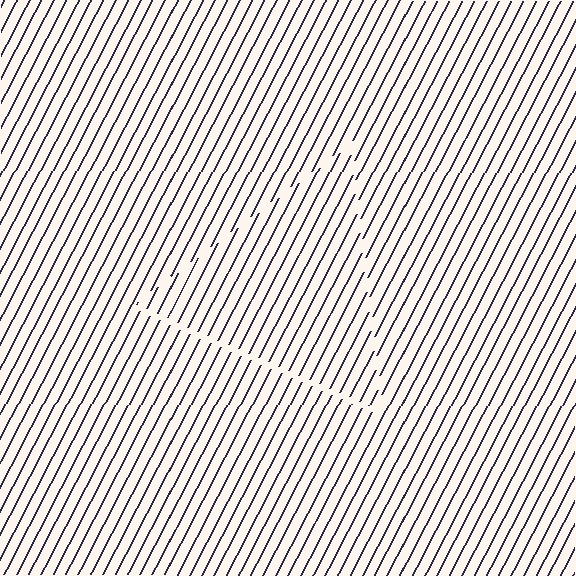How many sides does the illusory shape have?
3 sides — the line-ends trace a triangle.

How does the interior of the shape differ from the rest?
The interior of the shape contains the same grating, shifted by half a period — the contour is defined by the phase discontinuity where line-ends from the inner and outer gratings abut.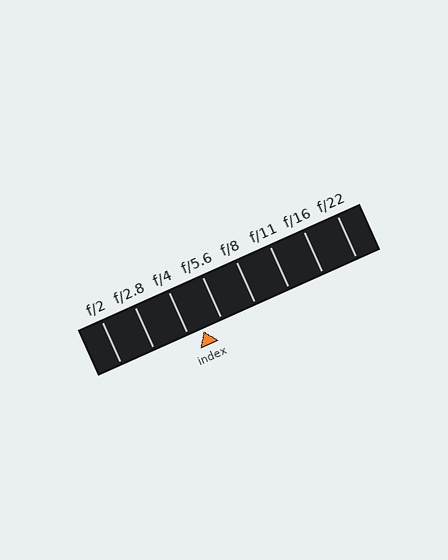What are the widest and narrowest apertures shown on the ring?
The widest aperture shown is f/2 and the narrowest is f/22.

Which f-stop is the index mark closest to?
The index mark is closest to f/4.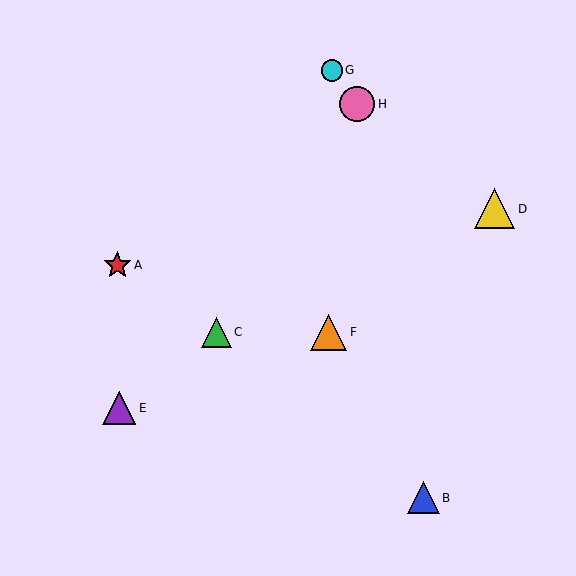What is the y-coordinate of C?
Object C is at y≈332.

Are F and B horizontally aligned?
No, F is at y≈332 and B is at y≈498.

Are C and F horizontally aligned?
Yes, both are at y≈332.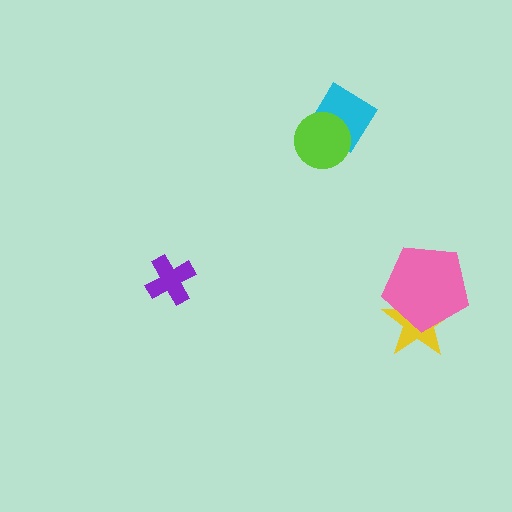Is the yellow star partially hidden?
Yes, it is partially covered by another shape.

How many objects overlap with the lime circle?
1 object overlaps with the lime circle.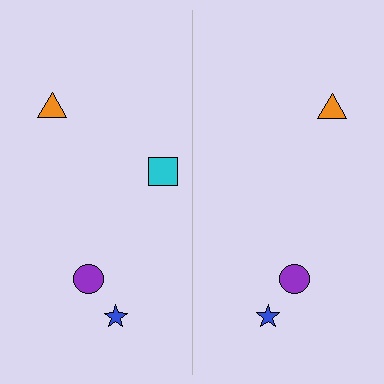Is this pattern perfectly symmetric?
No, the pattern is not perfectly symmetric. A cyan square is missing from the right side.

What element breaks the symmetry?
A cyan square is missing from the right side.